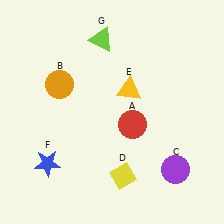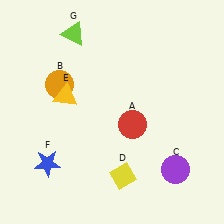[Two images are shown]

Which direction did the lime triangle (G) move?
The lime triangle (G) moved left.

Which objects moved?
The objects that moved are: the yellow triangle (E), the lime triangle (G).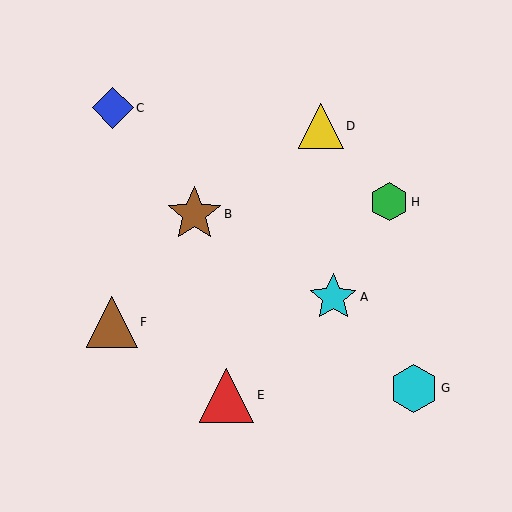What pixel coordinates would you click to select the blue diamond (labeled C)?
Click at (113, 108) to select the blue diamond C.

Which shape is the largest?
The red triangle (labeled E) is the largest.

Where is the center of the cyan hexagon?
The center of the cyan hexagon is at (414, 388).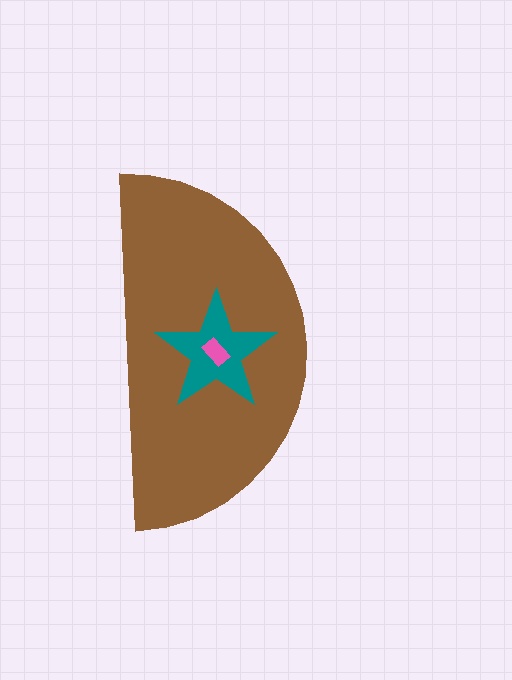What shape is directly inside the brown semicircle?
The teal star.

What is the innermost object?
The pink rectangle.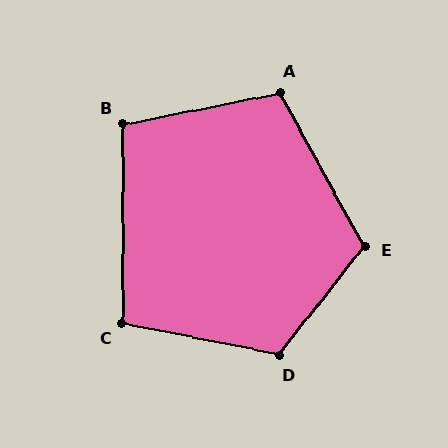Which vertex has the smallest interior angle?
B, at approximately 101 degrees.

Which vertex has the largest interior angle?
D, at approximately 117 degrees.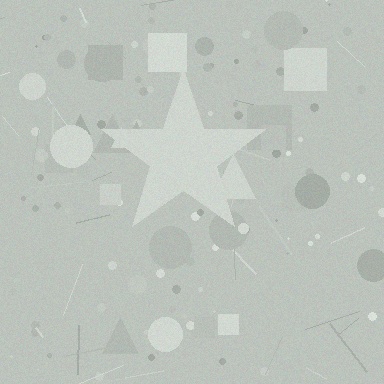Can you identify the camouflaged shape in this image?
The camouflaged shape is a star.